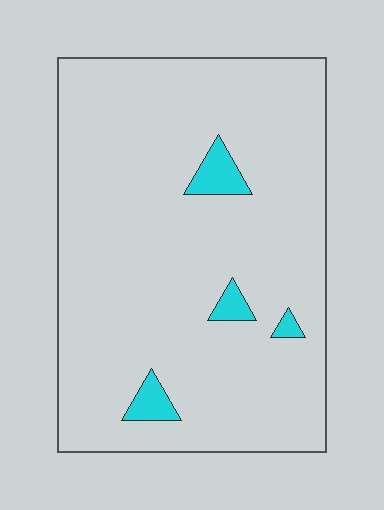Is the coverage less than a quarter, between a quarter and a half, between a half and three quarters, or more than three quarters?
Less than a quarter.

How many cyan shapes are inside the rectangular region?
4.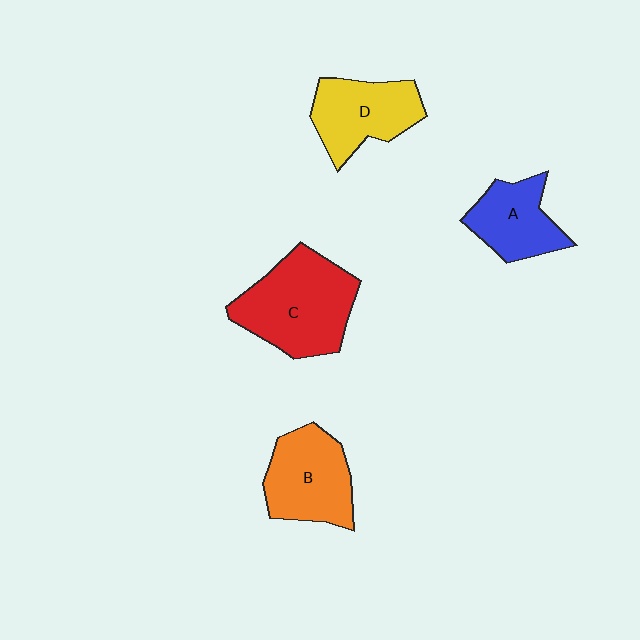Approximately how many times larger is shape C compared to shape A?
Approximately 1.7 times.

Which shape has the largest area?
Shape C (red).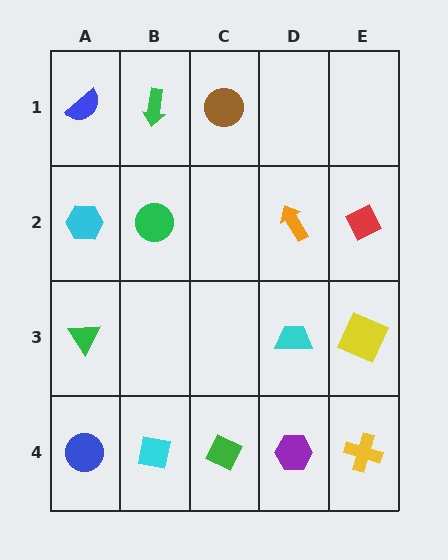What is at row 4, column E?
A yellow cross.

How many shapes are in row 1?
3 shapes.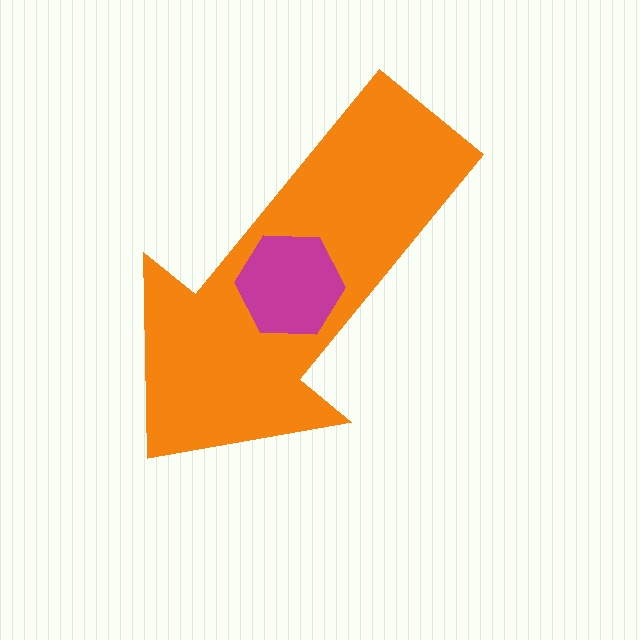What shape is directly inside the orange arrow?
The magenta hexagon.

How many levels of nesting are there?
2.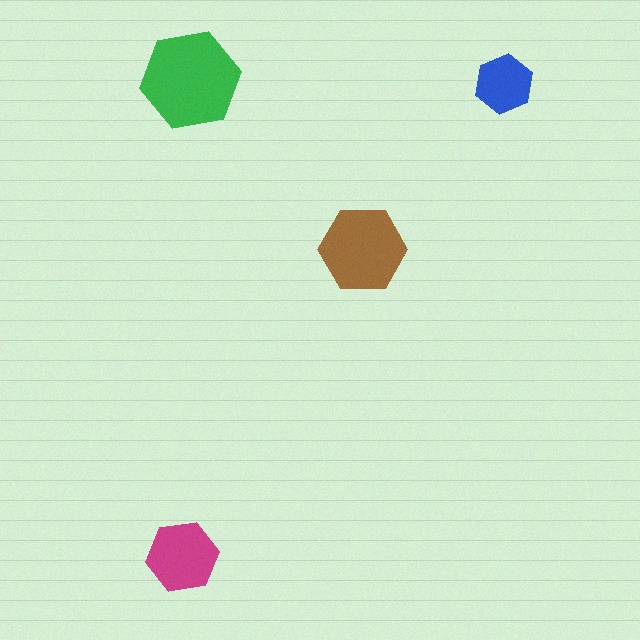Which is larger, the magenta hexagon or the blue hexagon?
The magenta one.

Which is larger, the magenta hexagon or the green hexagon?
The green one.